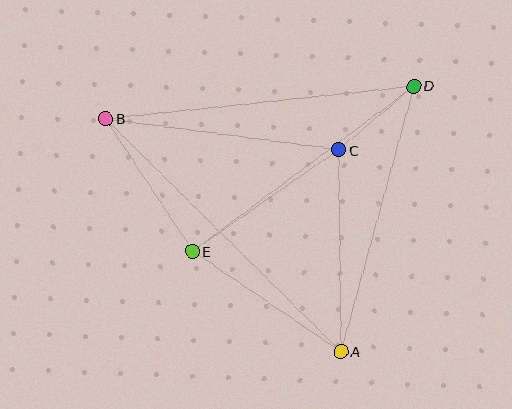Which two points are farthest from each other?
Points A and B are farthest from each other.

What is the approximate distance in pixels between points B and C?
The distance between B and C is approximately 235 pixels.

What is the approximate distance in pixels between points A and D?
The distance between A and D is approximately 275 pixels.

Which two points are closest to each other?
Points C and D are closest to each other.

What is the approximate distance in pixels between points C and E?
The distance between C and E is approximately 178 pixels.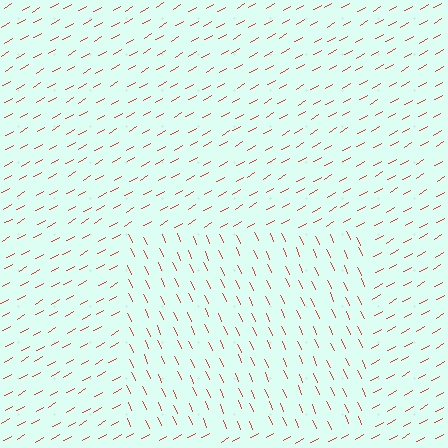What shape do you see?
I see a rectangle.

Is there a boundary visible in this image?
Yes, there is a texture boundary formed by a change in line orientation.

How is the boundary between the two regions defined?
The boundary is defined purely by a change in line orientation (approximately 84 degrees difference). All lines are the same color and thickness.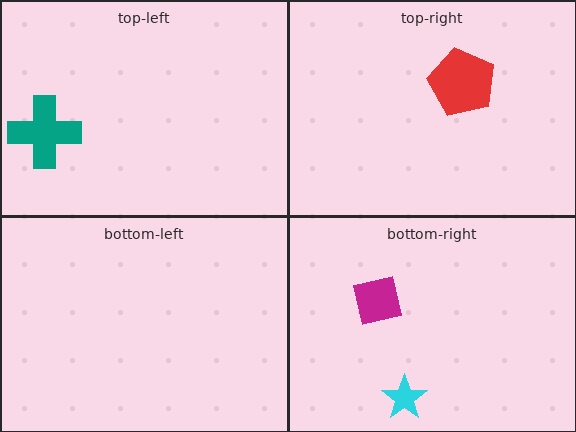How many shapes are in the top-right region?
1.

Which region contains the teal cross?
The top-left region.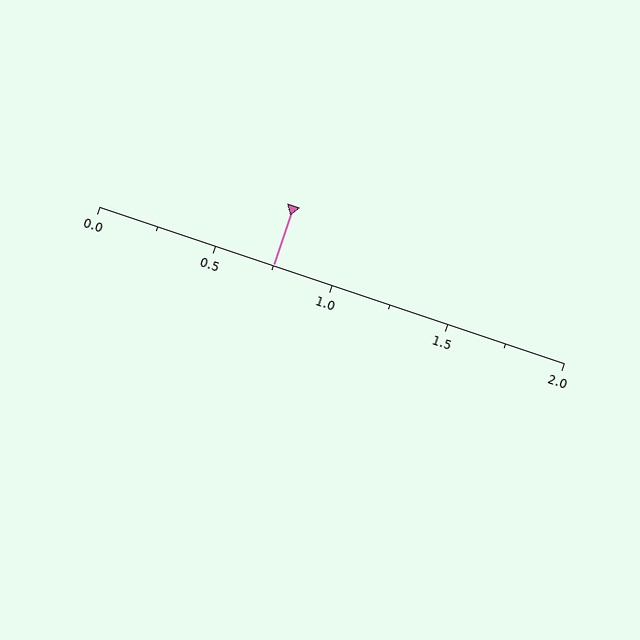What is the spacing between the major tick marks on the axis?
The major ticks are spaced 0.5 apart.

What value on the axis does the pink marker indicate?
The marker indicates approximately 0.75.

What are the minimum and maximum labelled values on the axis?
The axis runs from 0.0 to 2.0.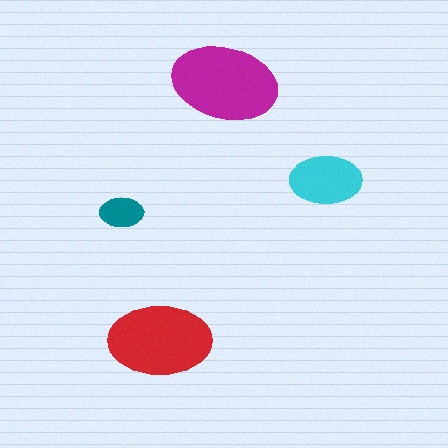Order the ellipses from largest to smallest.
the magenta one, the red one, the cyan one, the teal one.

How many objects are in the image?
There are 4 objects in the image.